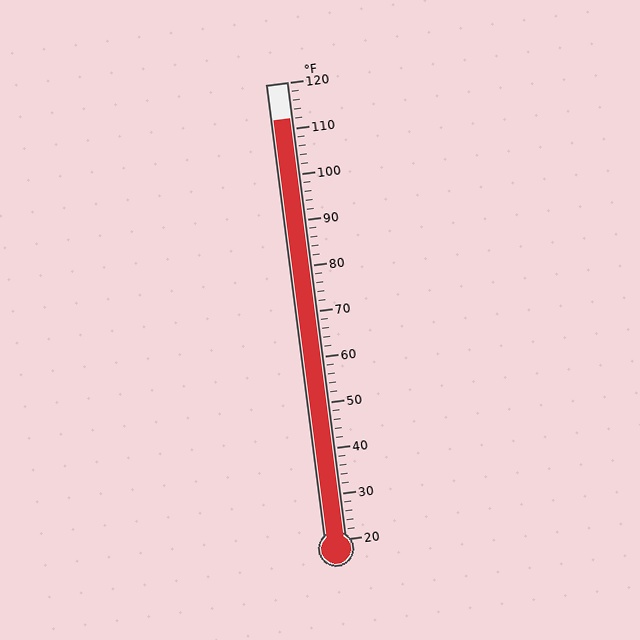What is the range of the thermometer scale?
The thermometer scale ranges from 20°F to 120°F.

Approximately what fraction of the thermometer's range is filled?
The thermometer is filled to approximately 90% of its range.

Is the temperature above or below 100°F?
The temperature is above 100°F.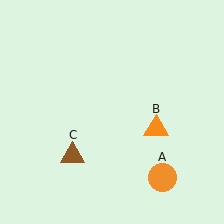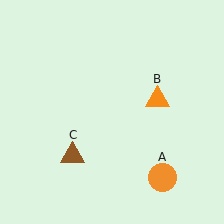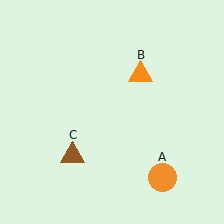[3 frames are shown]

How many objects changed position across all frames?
1 object changed position: orange triangle (object B).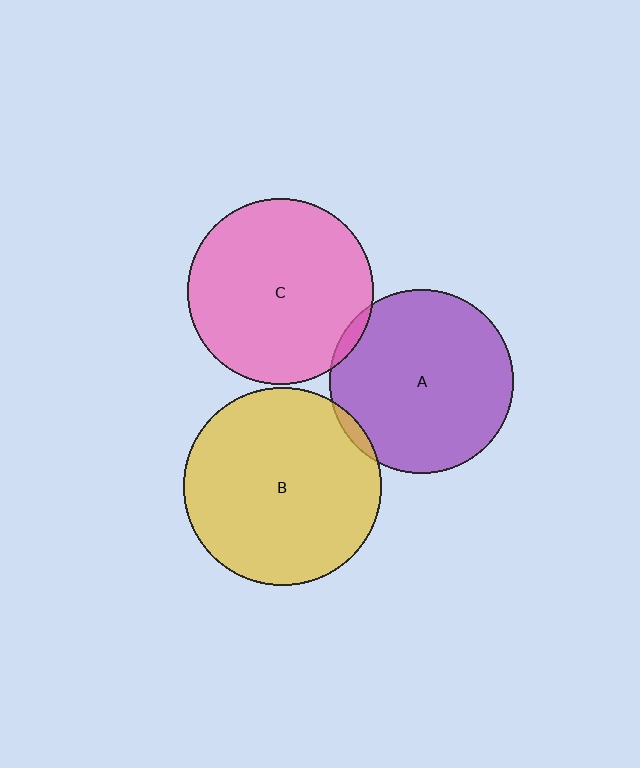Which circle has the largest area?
Circle B (yellow).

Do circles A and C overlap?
Yes.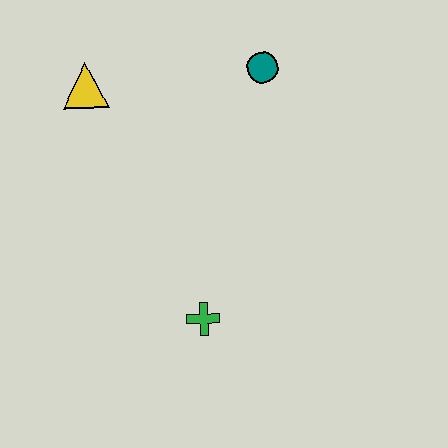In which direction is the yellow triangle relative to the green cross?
The yellow triangle is above the green cross.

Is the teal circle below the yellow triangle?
No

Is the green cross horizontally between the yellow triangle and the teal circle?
Yes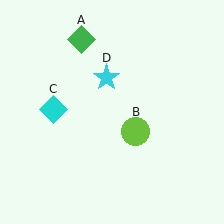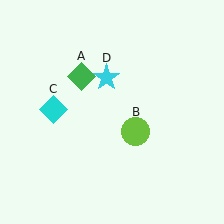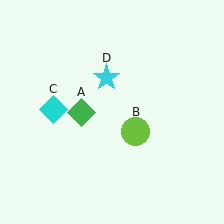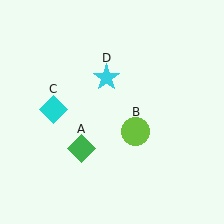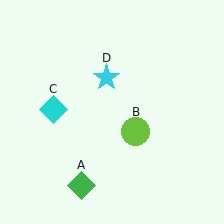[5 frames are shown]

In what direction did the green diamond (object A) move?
The green diamond (object A) moved down.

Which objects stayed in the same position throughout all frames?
Lime circle (object B) and cyan diamond (object C) and cyan star (object D) remained stationary.